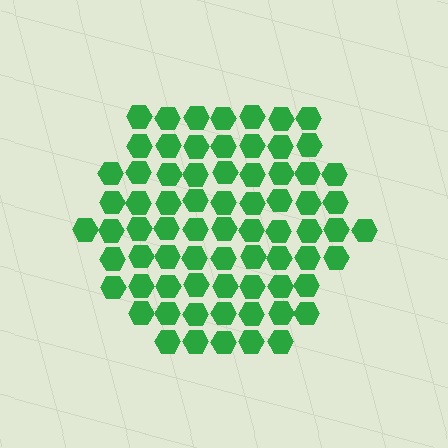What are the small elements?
The small elements are hexagons.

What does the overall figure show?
The overall figure shows a hexagon.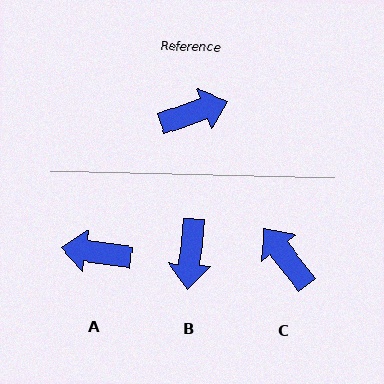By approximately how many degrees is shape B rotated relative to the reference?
Approximately 114 degrees clockwise.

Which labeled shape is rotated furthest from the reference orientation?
A, about 153 degrees away.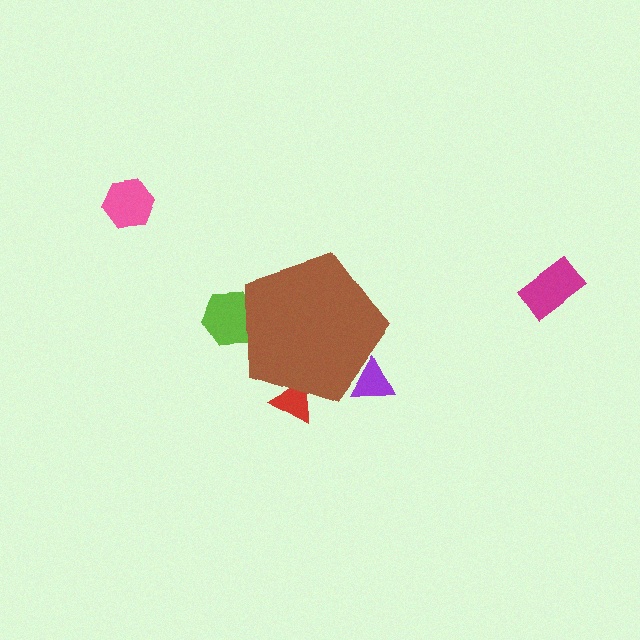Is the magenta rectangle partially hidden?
No, the magenta rectangle is fully visible.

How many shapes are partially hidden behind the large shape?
3 shapes are partially hidden.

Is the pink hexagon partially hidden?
No, the pink hexagon is fully visible.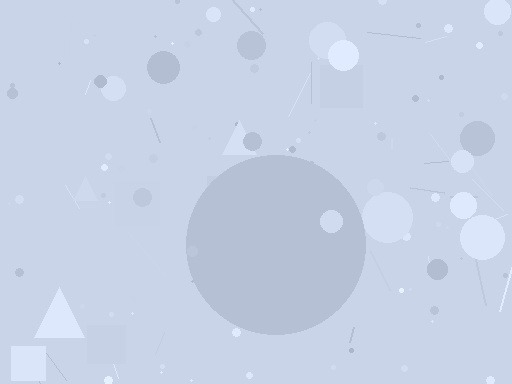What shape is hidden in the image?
A circle is hidden in the image.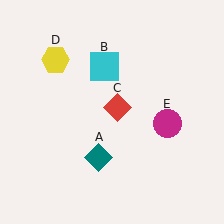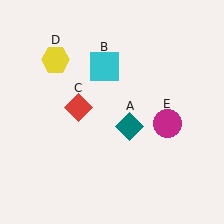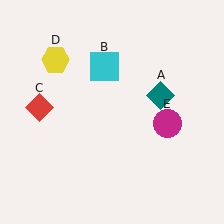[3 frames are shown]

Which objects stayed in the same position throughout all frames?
Cyan square (object B) and yellow hexagon (object D) and magenta circle (object E) remained stationary.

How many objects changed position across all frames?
2 objects changed position: teal diamond (object A), red diamond (object C).